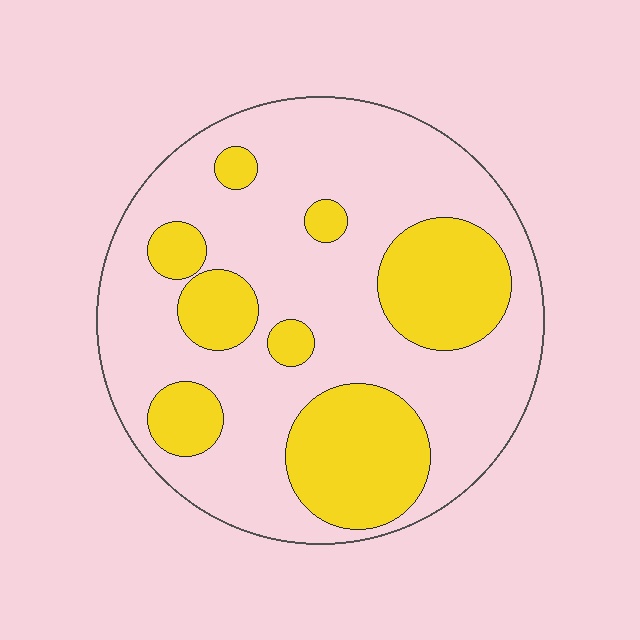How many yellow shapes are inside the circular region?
8.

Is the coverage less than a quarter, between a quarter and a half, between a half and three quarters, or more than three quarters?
Between a quarter and a half.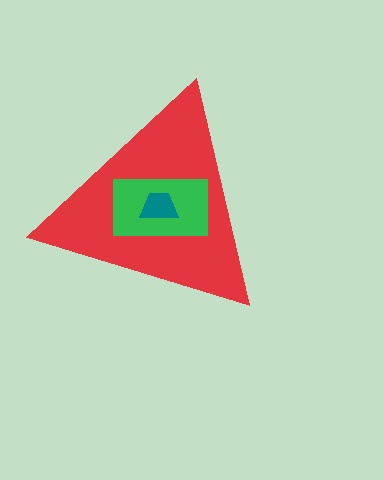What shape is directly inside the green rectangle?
The teal trapezoid.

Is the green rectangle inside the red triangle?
Yes.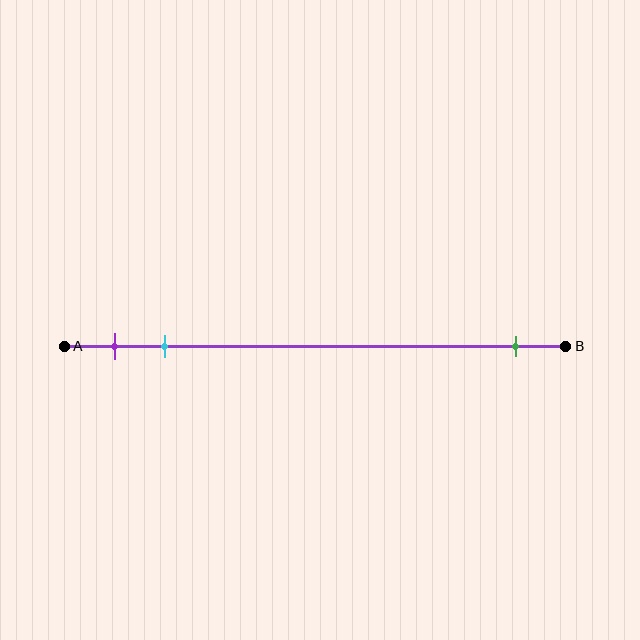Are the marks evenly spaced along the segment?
No, the marks are not evenly spaced.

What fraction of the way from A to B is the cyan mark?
The cyan mark is approximately 20% (0.2) of the way from A to B.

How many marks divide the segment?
There are 3 marks dividing the segment.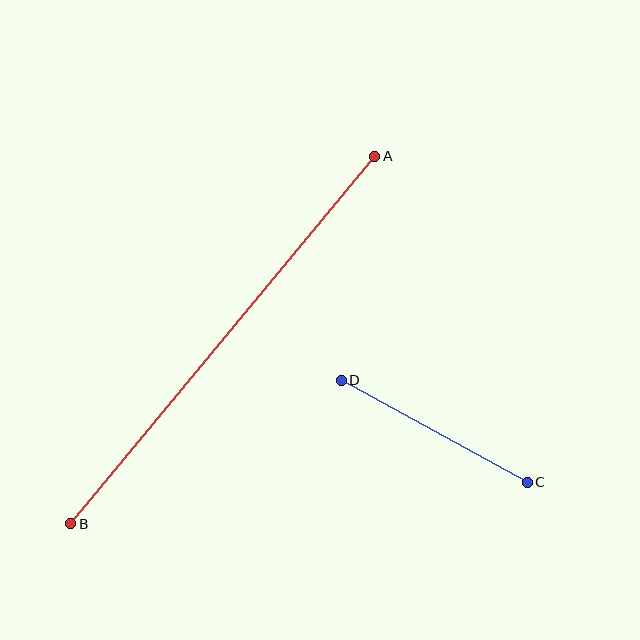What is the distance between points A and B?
The distance is approximately 477 pixels.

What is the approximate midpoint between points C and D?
The midpoint is at approximately (434, 431) pixels.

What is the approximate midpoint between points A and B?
The midpoint is at approximately (223, 340) pixels.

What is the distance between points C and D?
The distance is approximately 212 pixels.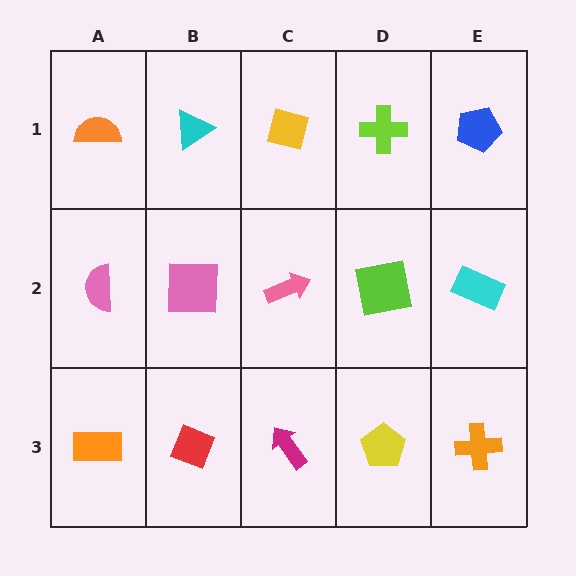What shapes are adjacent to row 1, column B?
A pink square (row 2, column B), an orange semicircle (row 1, column A), a yellow square (row 1, column C).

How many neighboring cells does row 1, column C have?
3.